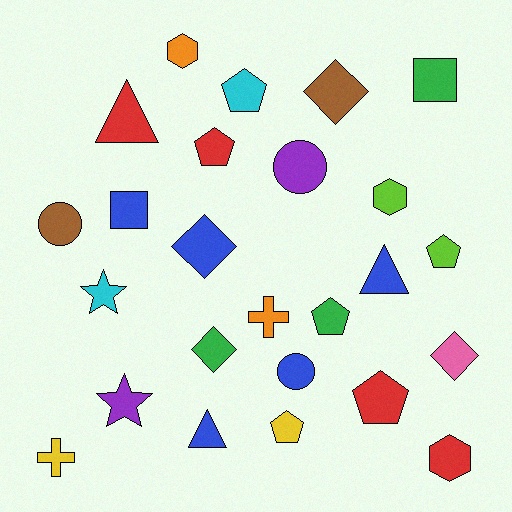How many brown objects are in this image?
There are 2 brown objects.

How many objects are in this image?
There are 25 objects.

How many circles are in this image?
There are 3 circles.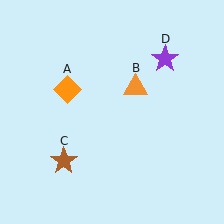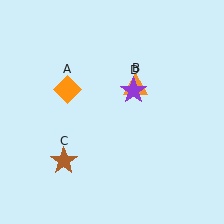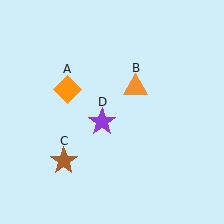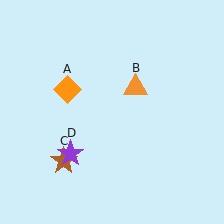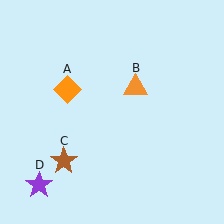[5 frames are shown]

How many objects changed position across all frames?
1 object changed position: purple star (object D).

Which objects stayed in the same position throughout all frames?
Orange diamond (object A) and orange triangle (object B) and brown star (object C) remained stationary.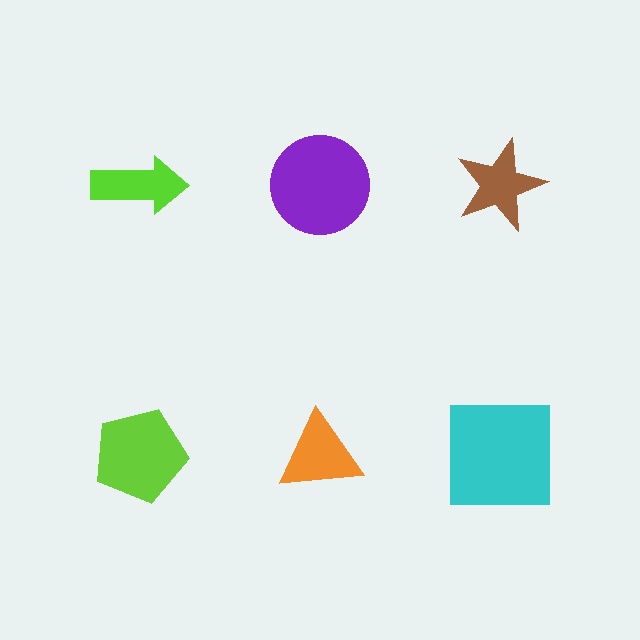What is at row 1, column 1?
A lime arrow.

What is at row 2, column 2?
An orange triangle.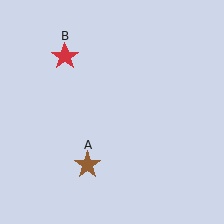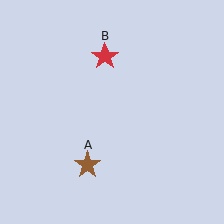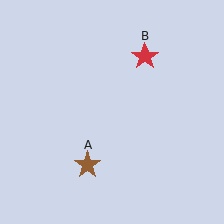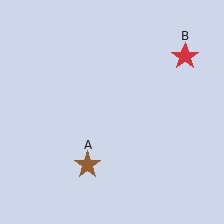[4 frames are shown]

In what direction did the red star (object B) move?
The red star (object B) moved right.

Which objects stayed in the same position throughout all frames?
Brown star (object A) remained stationary.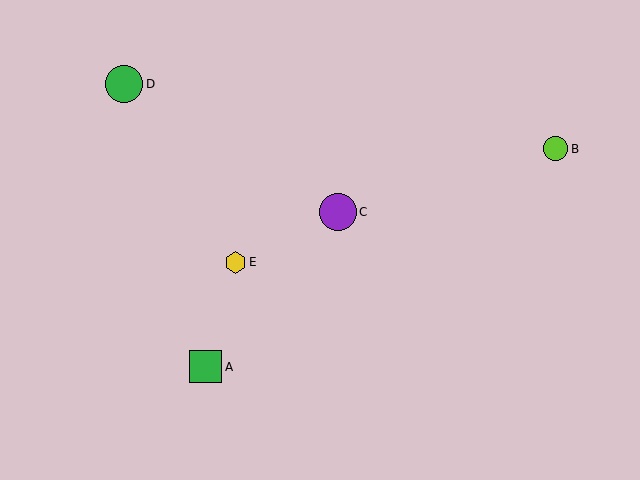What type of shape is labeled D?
Shape D is a green circle.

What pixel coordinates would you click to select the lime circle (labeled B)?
Click at (555, 149) to select the lime circle B.